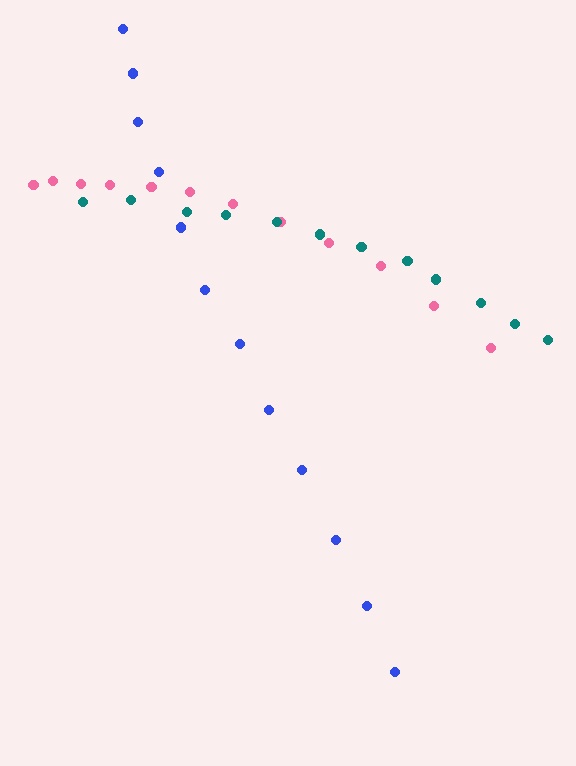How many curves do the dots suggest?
There are 3 distinct paths.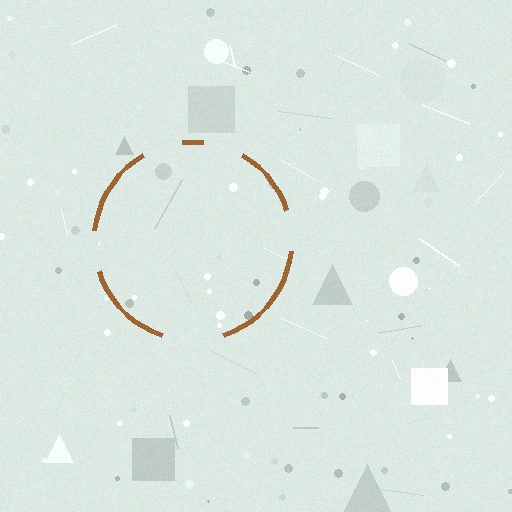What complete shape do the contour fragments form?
The contour fragments form a circle.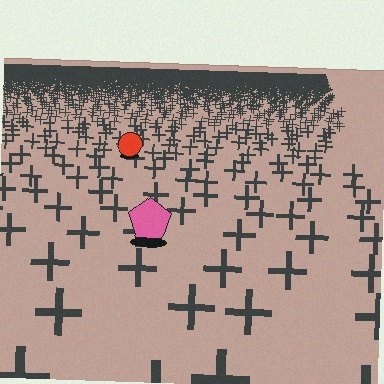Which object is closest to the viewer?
The pink pentagon is closest. The texture marks near it are larger and more spread out.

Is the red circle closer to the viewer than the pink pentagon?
No. The pink pentagon is closer — you can tell from the texture gradient: the ground texture is coarser near it.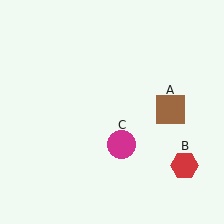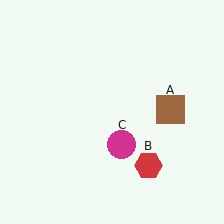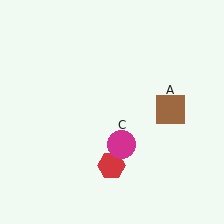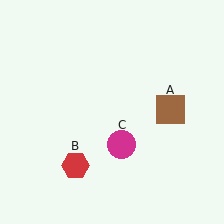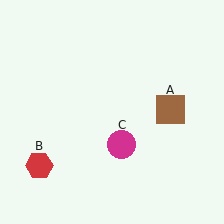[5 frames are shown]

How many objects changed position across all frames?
1 object changed position: red hexagon (object B).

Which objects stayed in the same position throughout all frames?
Brown square (object A) and magenta circle (object C) remained stationary.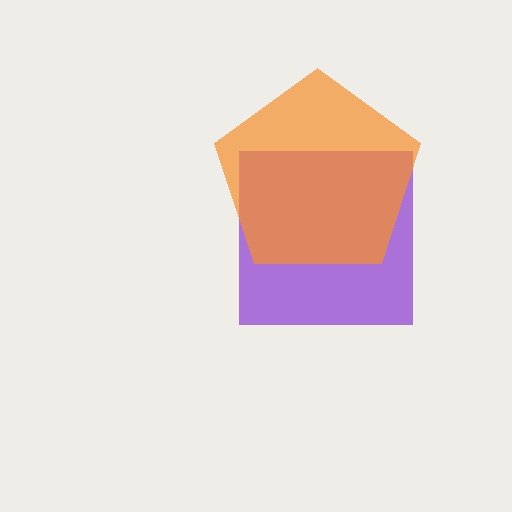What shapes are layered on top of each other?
The layered shapes are: a purple square, an orange pentagon.